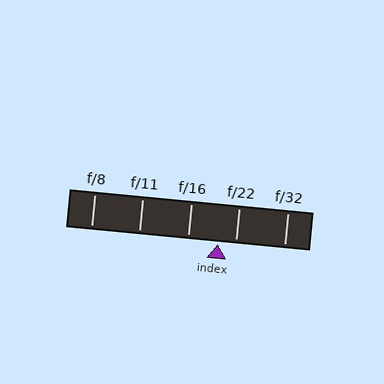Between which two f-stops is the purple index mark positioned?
The index mark is between f/16 and f/22.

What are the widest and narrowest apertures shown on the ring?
The widest aperture shown is f/8 and the narrowest is f/32.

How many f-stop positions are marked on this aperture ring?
There are 5 f-stop positions marked.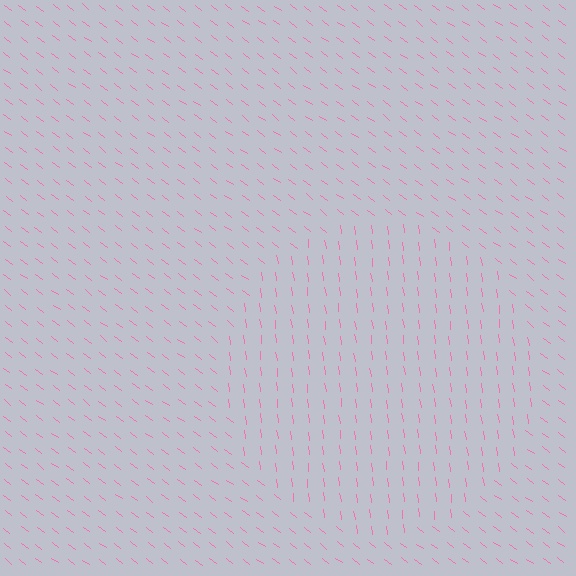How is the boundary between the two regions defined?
The boundary is defined purely by a change in line orientation (approximately 45 degrees difference). All lines are the same color and thickness.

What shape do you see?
I see a circle.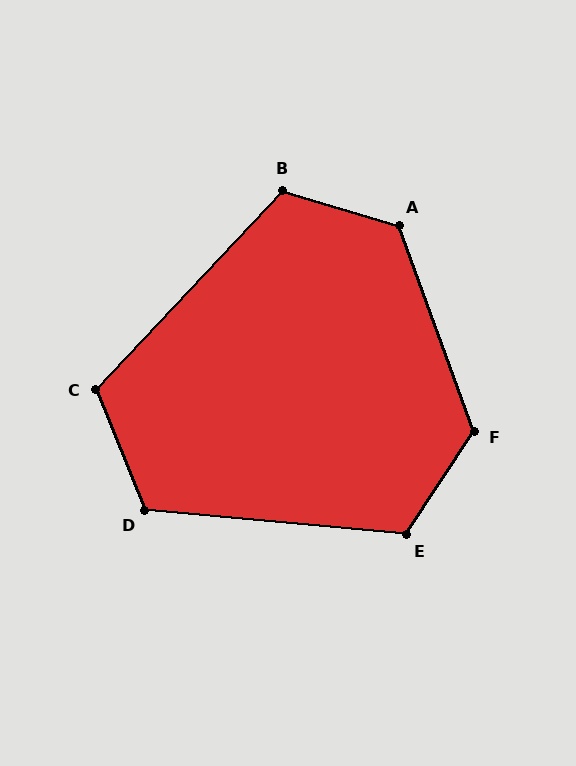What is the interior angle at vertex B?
Approximately 116 degrees (obtuse).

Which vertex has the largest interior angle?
A, at approximately 127 degrees.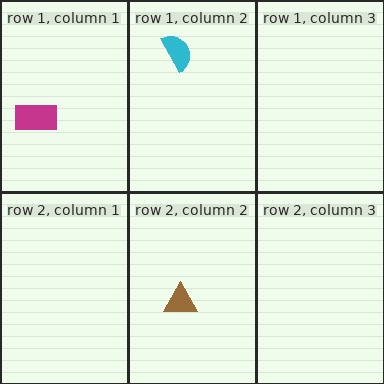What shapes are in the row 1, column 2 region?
The cyan semicircle.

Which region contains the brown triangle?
The row 2, column 2 region.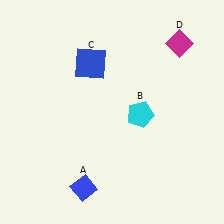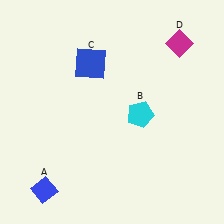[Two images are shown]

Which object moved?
The blue diamond (A) moved left.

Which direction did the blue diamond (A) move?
The blue diamond (A) moved left.